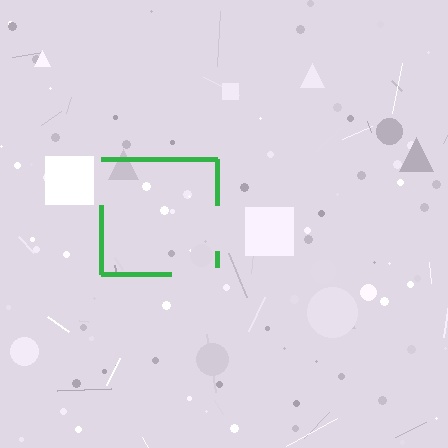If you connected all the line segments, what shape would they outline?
They would outline a square.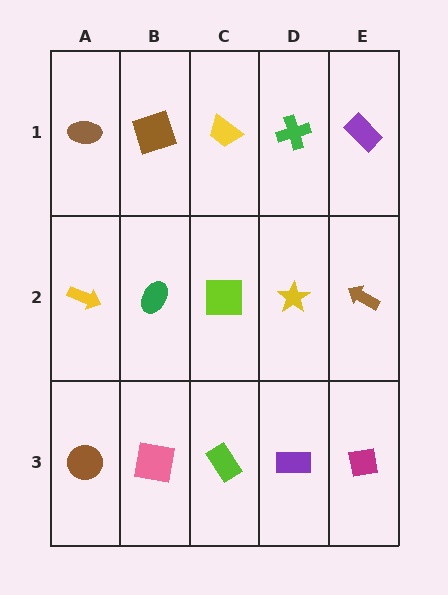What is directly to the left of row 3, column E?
A purple rectangle.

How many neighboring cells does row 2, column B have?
4.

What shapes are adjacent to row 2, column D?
A green cross (row 1, column D), a purple rectangle (row 3, column D), a lime square (row 2, column C), a brown arrow (row 2, column E).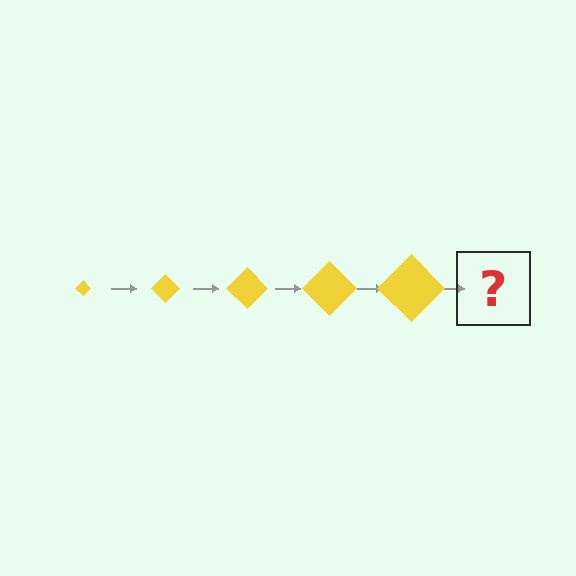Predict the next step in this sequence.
The next step is a yellow diamond, larger than the previous one.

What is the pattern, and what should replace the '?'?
The pattern is that the diamond gets progressively larger each step. The '?' should be a yellow diamond, larger than the previous one.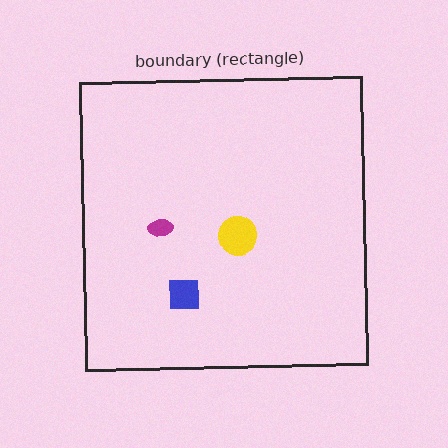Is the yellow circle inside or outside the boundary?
Inside.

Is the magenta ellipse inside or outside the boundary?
Inside.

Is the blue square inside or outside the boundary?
Inside.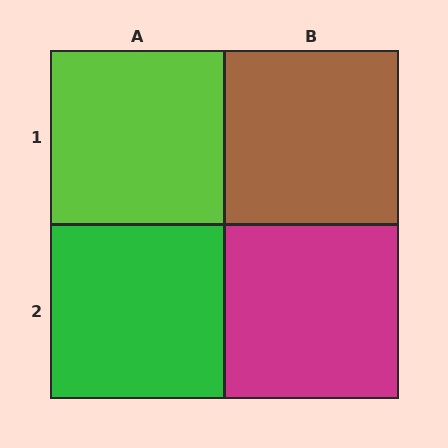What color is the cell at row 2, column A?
Green.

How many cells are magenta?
1 cell is magenta.